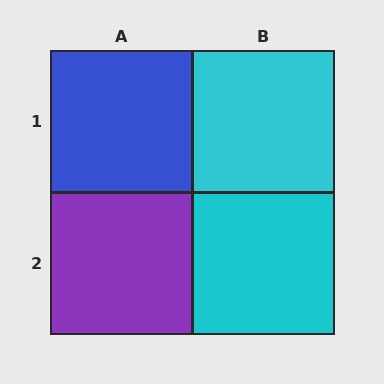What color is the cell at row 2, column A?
Purple.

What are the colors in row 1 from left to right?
Blue, cyan.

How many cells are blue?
1 cell is blue.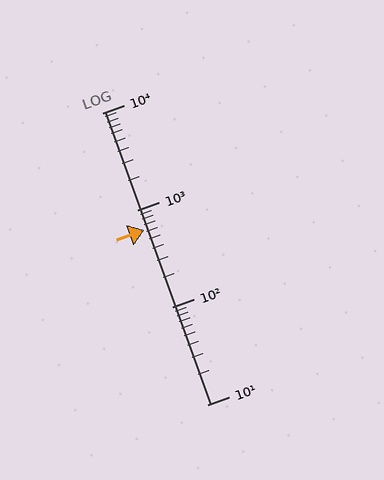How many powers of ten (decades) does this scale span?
The scale spans 3 decades, from 10 to 10000.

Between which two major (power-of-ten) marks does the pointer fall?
The pointer is between 100 and 1000.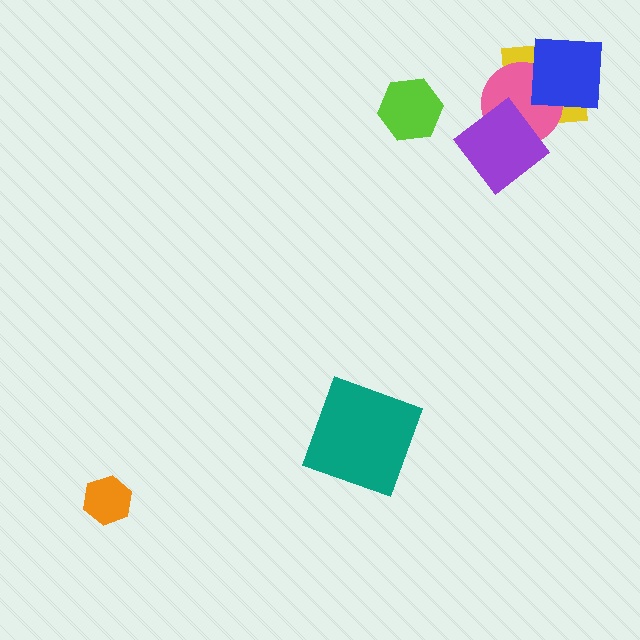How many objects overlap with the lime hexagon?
0 objects overlap with the lime hexagon.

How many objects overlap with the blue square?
2 objects overlap with the blue square.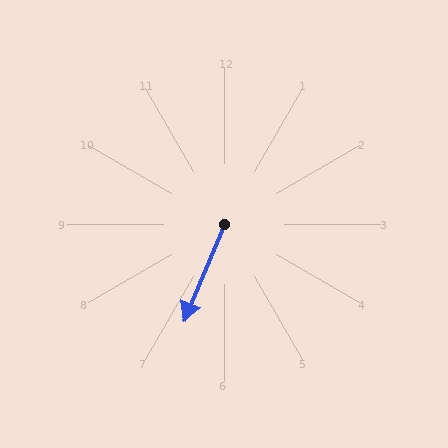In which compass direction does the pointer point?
Southwest.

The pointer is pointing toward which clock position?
Roughly 7 o'clock.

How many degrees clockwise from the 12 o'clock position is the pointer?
Approximately 203 degrees.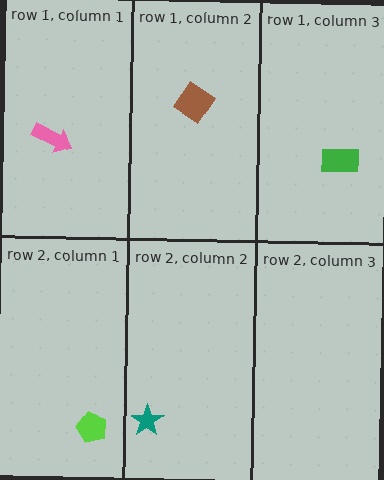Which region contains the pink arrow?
The row 1, column 1 region.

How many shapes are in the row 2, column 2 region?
1.